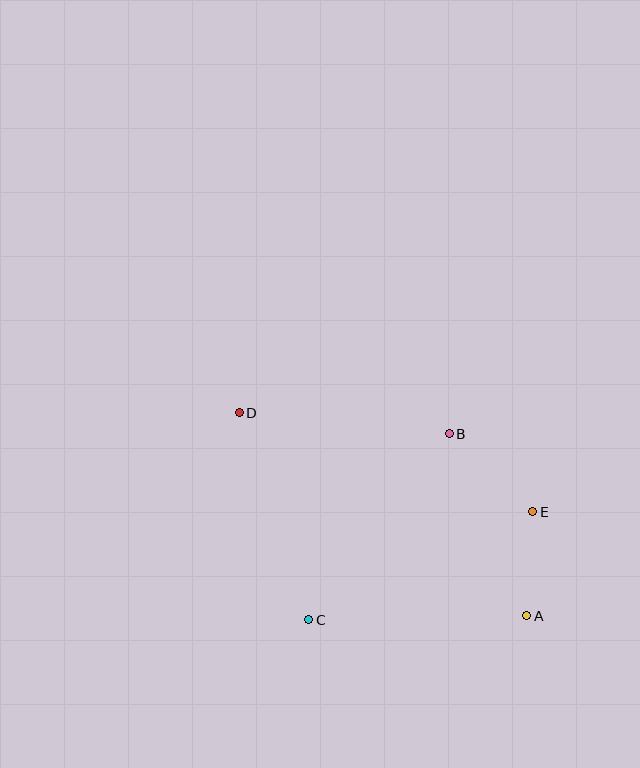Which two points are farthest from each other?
Points A and D are farthest from each other.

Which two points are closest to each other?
Points A and E are closest to each other.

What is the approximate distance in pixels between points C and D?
The distance between C and D is approximately 219 pixels.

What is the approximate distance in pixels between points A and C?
The distance between A and C is approximately 218 pixels.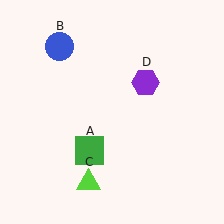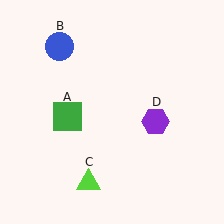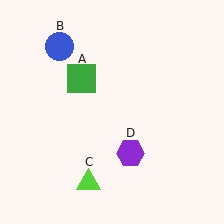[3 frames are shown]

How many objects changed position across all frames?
2 objects changed position: green square (object A), purple hexagon (object D).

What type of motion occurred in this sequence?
The green square (object A), purple hexagon (object D) rotated clockwise around the center of the scene.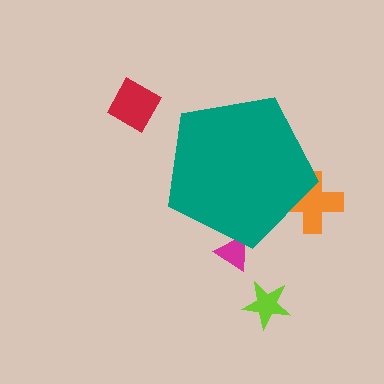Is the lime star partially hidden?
No, the lime star is fully visible.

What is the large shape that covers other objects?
A teal pentagon.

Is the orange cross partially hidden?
Yes, the orange cross is partially hidden behind the teal pentagon.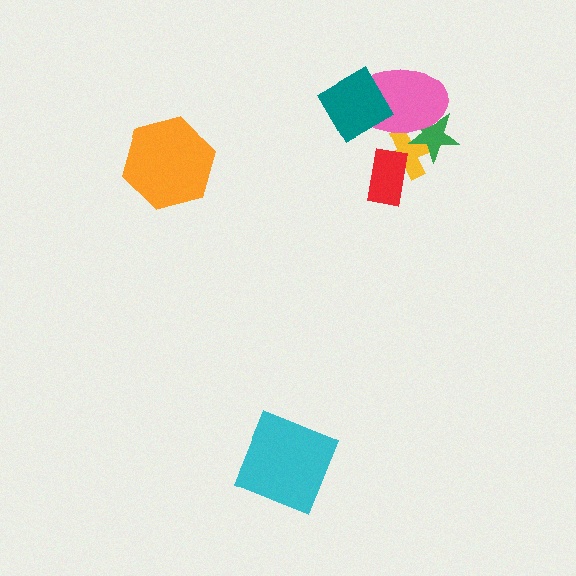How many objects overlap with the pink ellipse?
3 objects overlap with the pink ellipse.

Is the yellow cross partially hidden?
Yes, it is partially covered by another shape.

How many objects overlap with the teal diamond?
1 object overlaps with the teal diamond.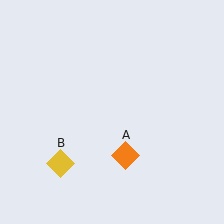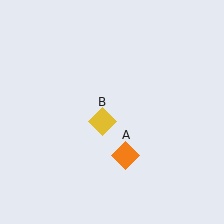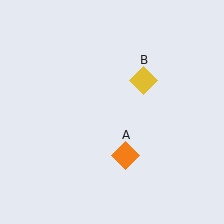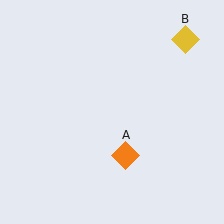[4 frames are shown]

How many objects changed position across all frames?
1 object changed position: yellow diamond (object B).